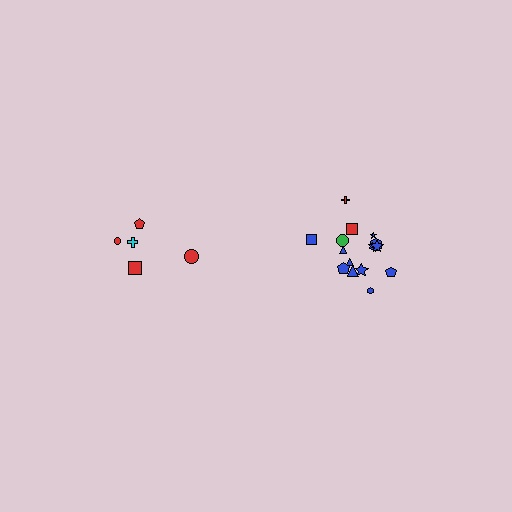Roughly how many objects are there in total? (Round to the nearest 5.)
Roughly 20 objects in total.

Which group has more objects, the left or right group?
The right group.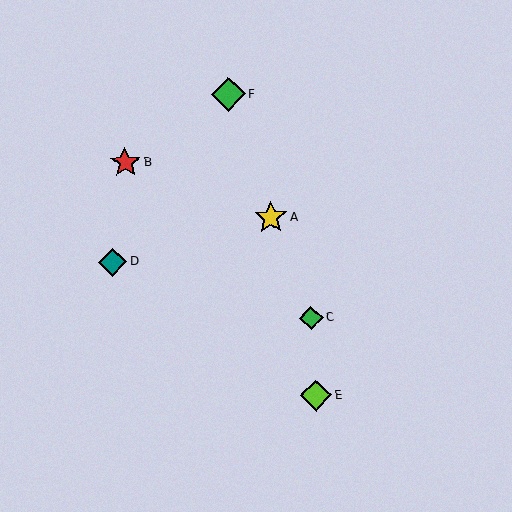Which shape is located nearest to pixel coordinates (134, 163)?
The red star (labeled B) at (125, 163) is nearest to that location.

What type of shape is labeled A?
Shape A is a yellow star.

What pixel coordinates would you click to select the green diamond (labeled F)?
Click at (229, 94) to select the green diamond F.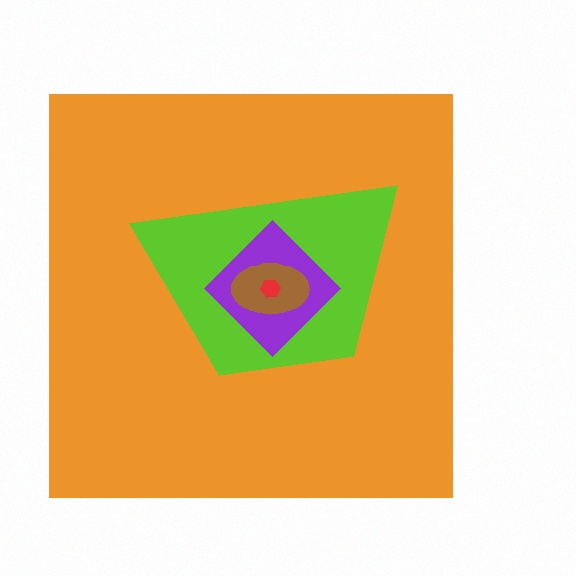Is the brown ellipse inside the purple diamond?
Yes.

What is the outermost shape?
The orange square.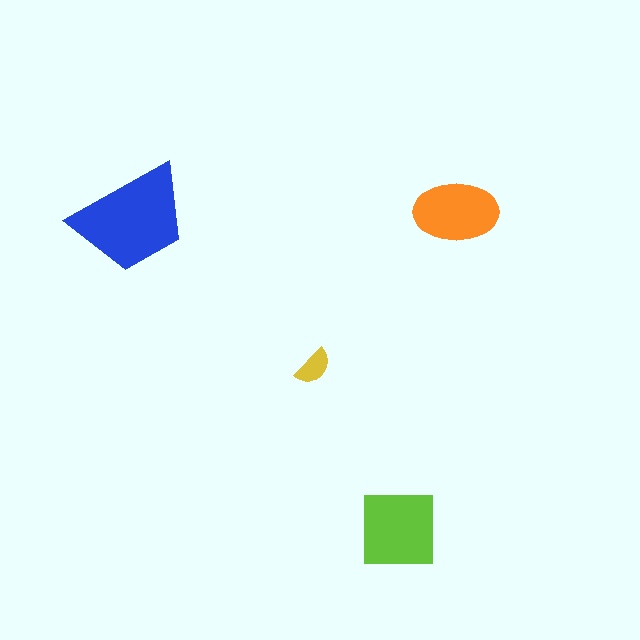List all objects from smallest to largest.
The yellow semicircle, the orange ellipse, the lime square, the blue trapezoid.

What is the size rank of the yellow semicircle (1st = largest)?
4th.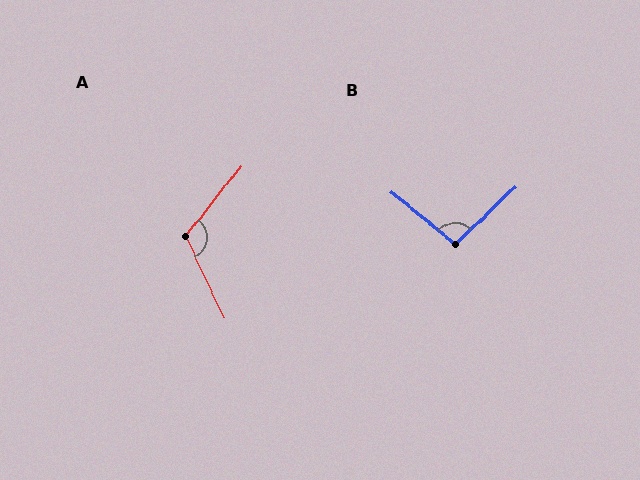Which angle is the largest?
A, at approximately 116 degrees.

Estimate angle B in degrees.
Approximately 97 degrees.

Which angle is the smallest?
B, at approximately 97 degrees.